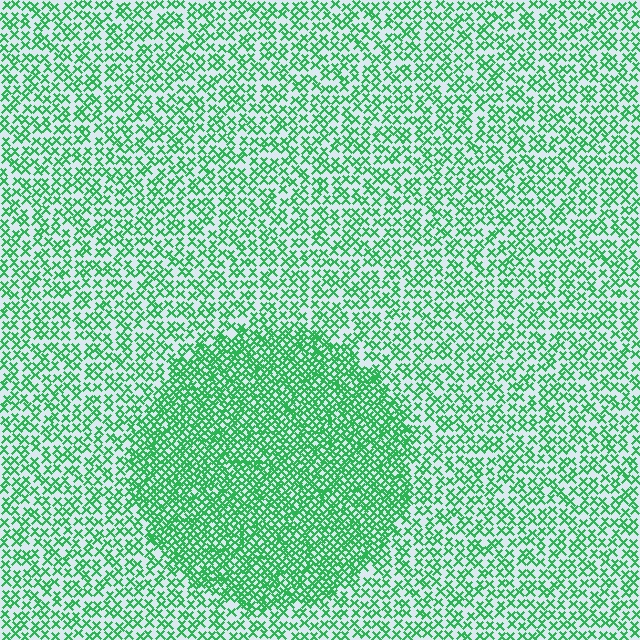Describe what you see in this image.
The image contains small green elements arranged at two different densities. A circle-shaped region is visible where the elements are more densely packed than the surrounding area.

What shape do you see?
I see a circle.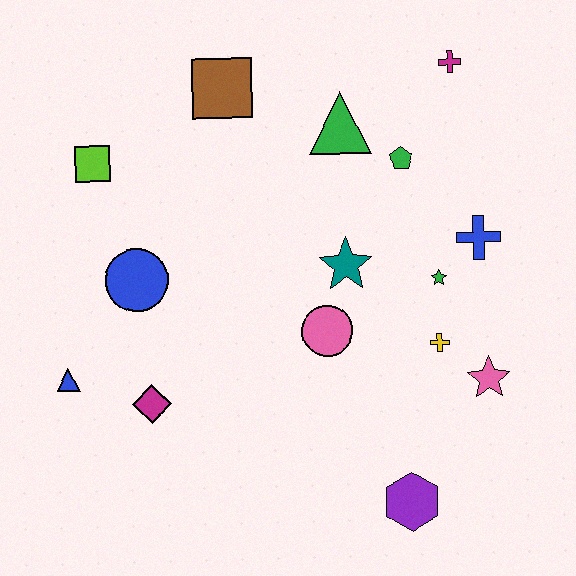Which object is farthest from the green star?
The blue triangle is farthest from the green star.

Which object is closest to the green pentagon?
The green triangle is closest to the green pentagon.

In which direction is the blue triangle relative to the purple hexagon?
The blue triangle is to the left of the purple hexagon.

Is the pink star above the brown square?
No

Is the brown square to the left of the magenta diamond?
No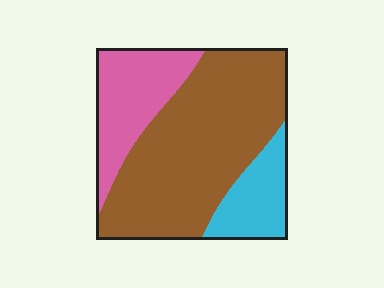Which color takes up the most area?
Brown, at roughly 60%.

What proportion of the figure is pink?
Pink takes up about one quarter (1/4) of the figure.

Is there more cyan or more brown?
Brown.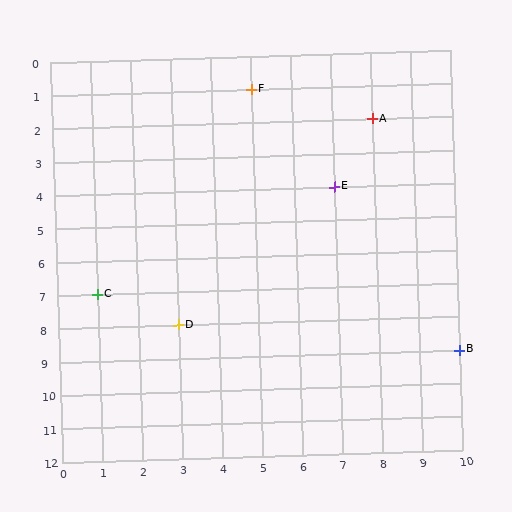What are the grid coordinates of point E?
Point E is at grid coordinates (7, 4).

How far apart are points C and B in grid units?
Points C and B are 9 columns and 2 rows apart (about 9.2 grid units diagonally).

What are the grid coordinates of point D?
Point D is at grid coordinates (3, 8).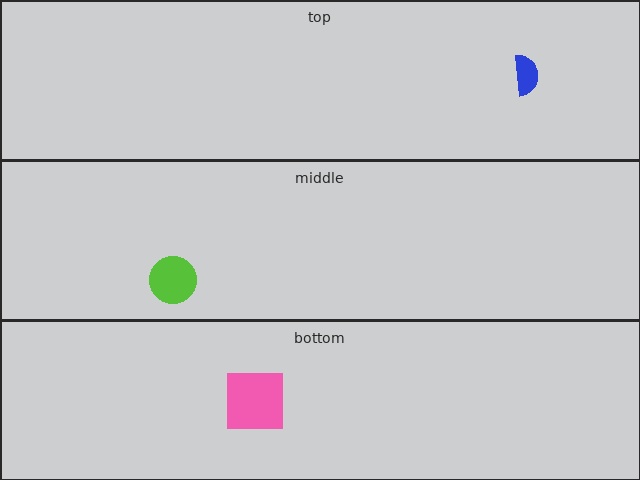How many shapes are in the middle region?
1.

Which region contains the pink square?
The bottom region.